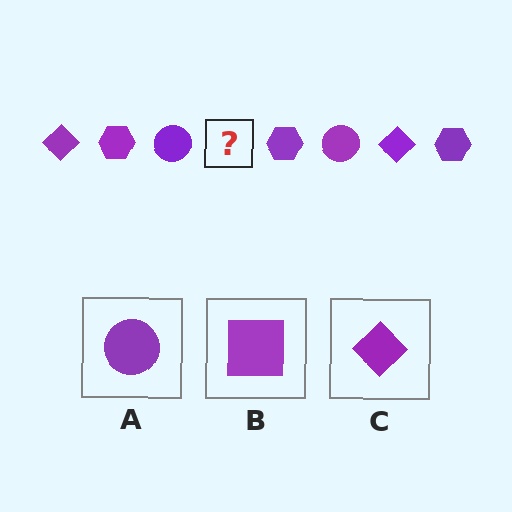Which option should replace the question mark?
Option C.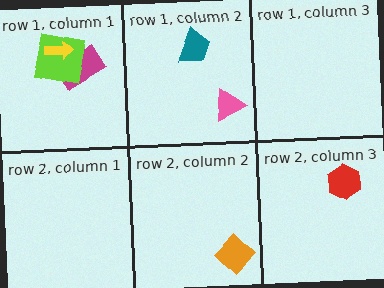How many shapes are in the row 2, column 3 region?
1.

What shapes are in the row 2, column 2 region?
The orange diamond.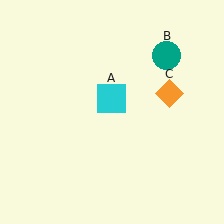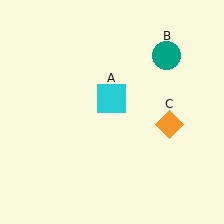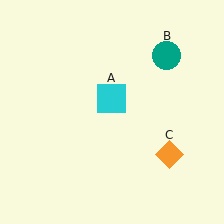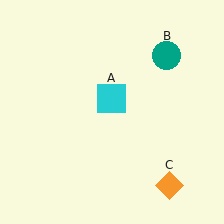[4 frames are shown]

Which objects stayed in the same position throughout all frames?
Cyan square (object A) and teal circle (object B) remained stationary.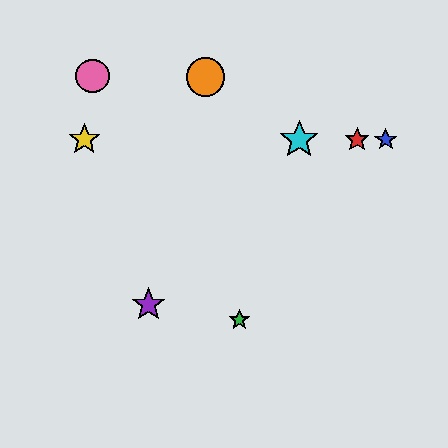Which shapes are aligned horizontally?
The red star, the blue star, the yellow star, the cyan star are aligned horizontally.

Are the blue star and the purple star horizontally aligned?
No, the blue star is at y≈140 and the purple star is at y≈305.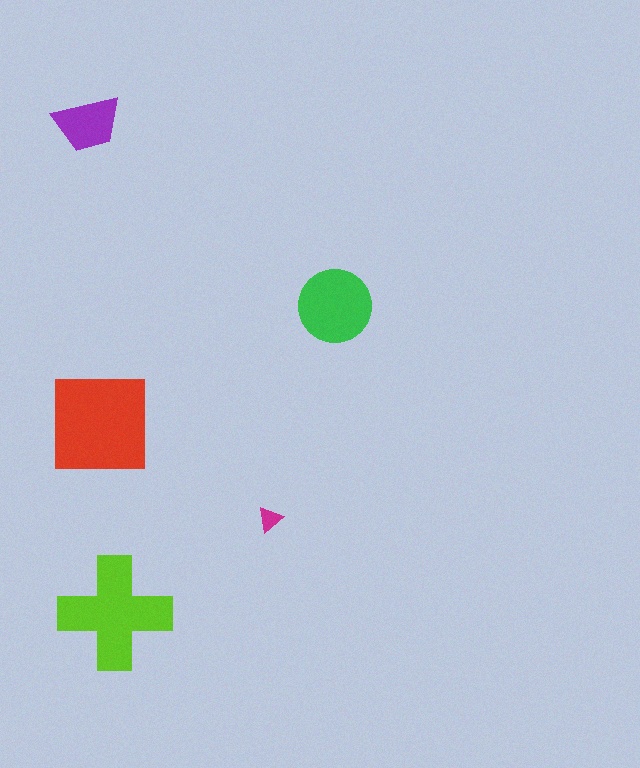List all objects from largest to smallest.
The red square, the lime cross, the green circle, the purple trapezoid, the magenta triangle.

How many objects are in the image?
There are 5 objects in the image.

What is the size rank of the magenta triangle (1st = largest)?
5th.